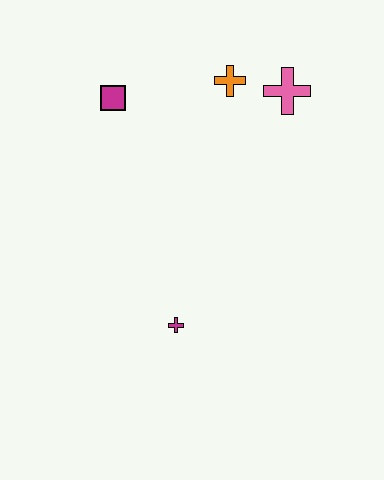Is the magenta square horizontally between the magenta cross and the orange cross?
No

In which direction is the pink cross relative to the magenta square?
The pink cross is to the right of the magenta square.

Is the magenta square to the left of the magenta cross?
Yes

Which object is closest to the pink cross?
The orange cross is closest to the pink cross.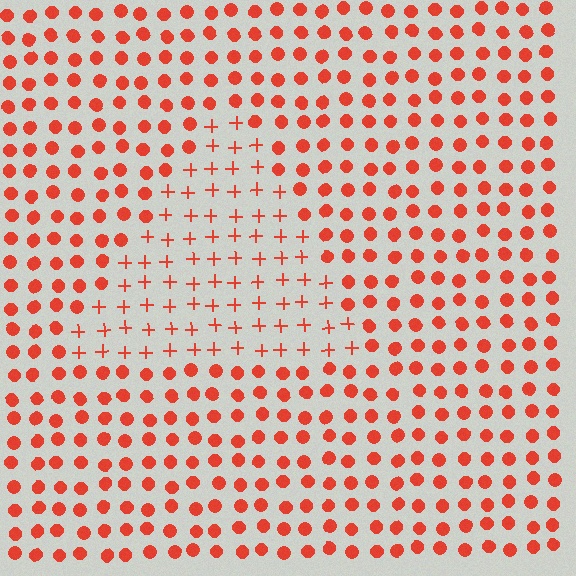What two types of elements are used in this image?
The image uses plus signs inside the triangle region and circles outside it.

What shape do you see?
I see a triangle.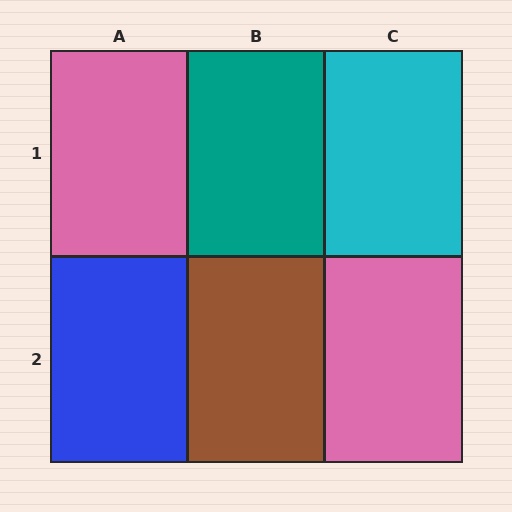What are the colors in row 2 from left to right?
Blue, brown, pink.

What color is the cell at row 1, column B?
Teal.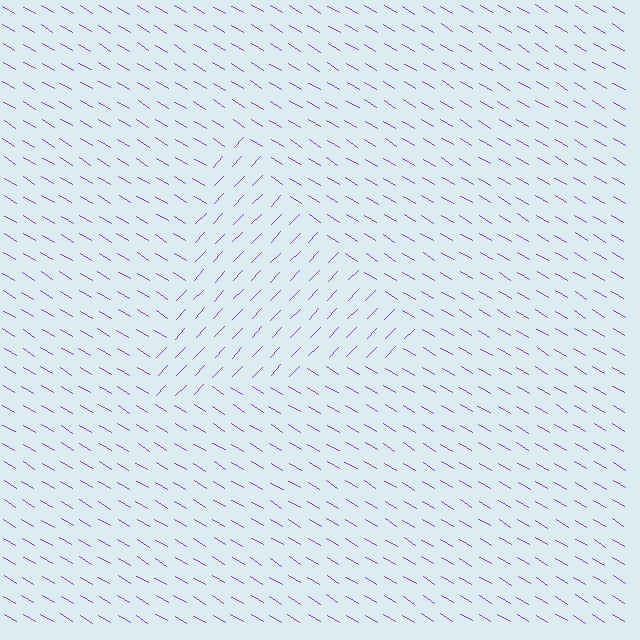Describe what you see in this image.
The image is filled with small purple line segments. A triangle region in the image has lines oriented differently from the surrounding lines, creating a visible texture boundary.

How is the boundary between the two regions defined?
The boundary is defined purely by a change in line orientation (approximately 77 degrees difference). All lines are the same color and thickness.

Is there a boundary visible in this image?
Yes, there is a texture boundary formed by a change in line orientation.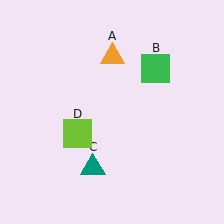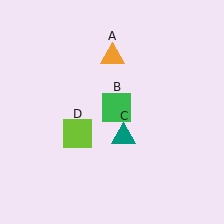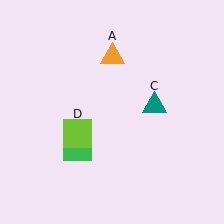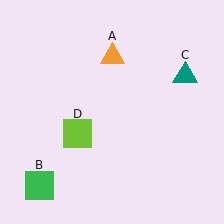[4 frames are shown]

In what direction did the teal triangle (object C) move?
The teal triangle (object C) moved up and to the right.